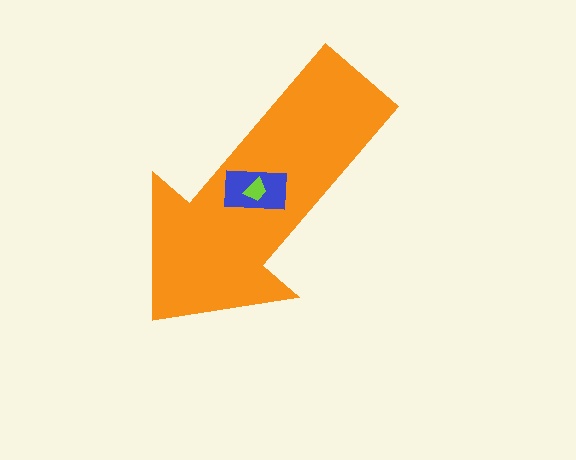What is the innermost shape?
The lime trapezoid.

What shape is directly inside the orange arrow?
The blue rectangle.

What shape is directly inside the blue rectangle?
The lime trapezoid.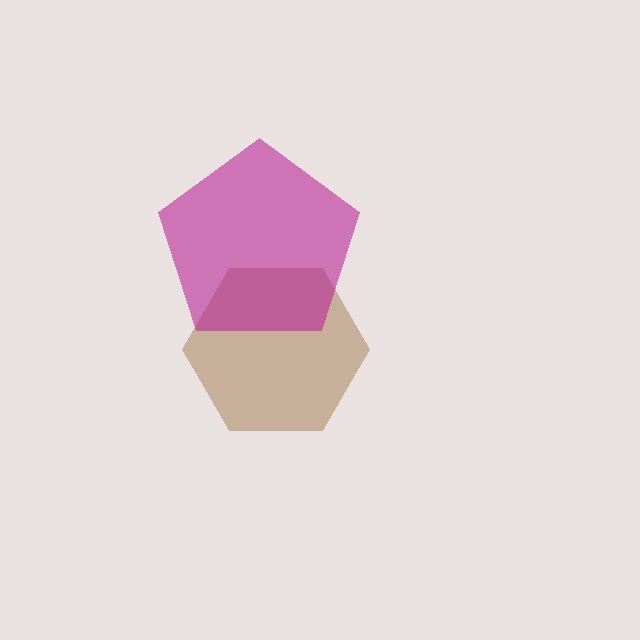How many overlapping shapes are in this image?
There are 2 overlapping shapes in the image.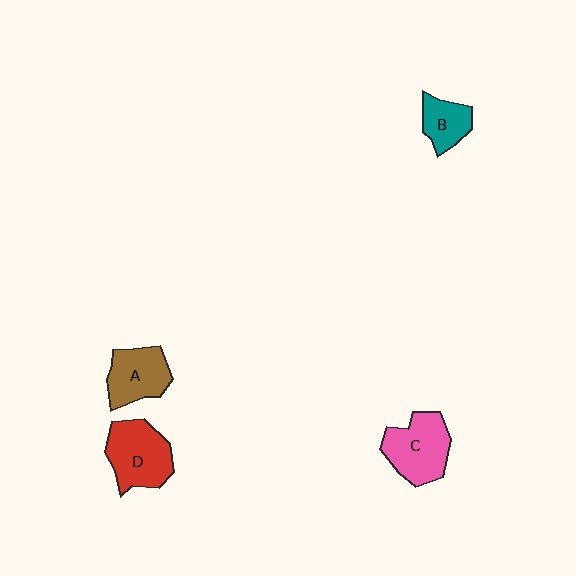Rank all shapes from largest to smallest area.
From largest to smallest: D (red), C (pink), A (brown), B (teal).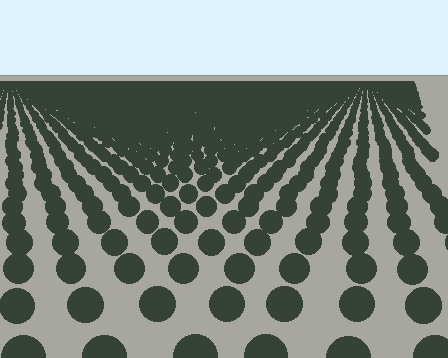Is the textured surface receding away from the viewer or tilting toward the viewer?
The surface is receding away from the viewer. Texture elements get smaller and denser toward the top.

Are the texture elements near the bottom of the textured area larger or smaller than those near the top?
Larger. Near the bottom, elements are closer to the viewer and appear at a bigger on-screen size.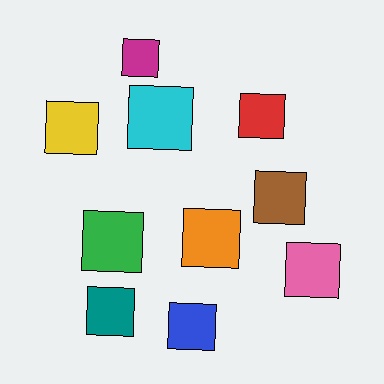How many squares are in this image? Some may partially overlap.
There are 10 squares.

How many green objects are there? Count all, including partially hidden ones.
There is 1 green object.